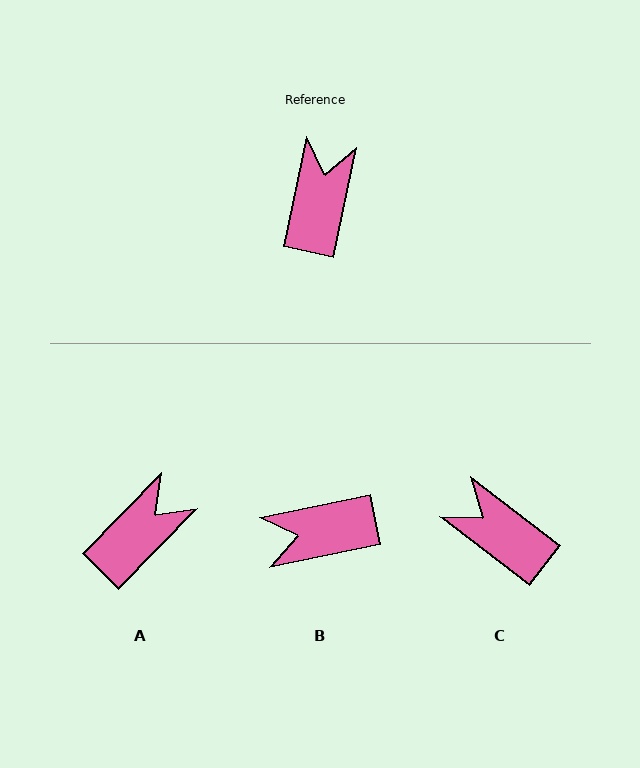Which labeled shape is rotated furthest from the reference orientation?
B, about 113 degrees away.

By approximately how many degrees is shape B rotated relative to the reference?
Approximately 113 degrees counter-clockwise.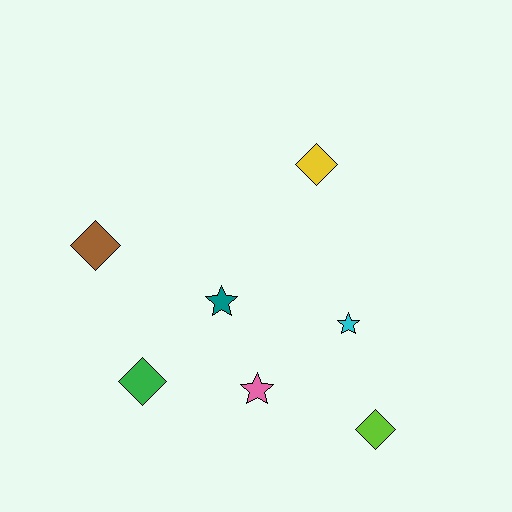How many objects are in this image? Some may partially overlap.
There are 7 objects.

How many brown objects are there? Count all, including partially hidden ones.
There is 1 brown object.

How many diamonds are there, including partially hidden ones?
There are 4 diamonds.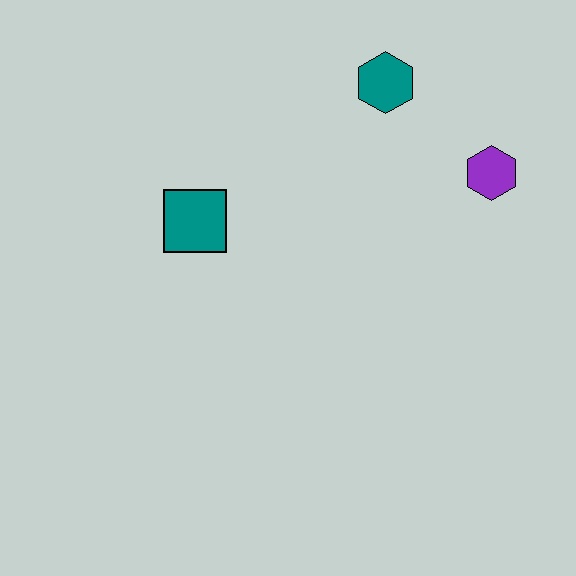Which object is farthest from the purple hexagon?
The teal square is farthest from the purple hexagon.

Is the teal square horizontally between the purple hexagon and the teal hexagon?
No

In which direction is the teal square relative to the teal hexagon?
The teal square is to the left of the teal hexagon.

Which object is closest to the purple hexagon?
The teal hexagon is closest to the purple hexagon.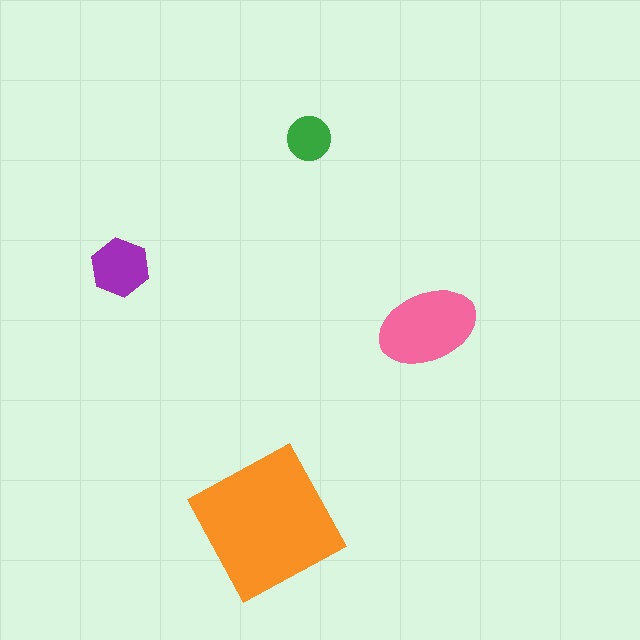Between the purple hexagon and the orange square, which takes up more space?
The orange square.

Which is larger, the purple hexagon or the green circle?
The purple hexagon.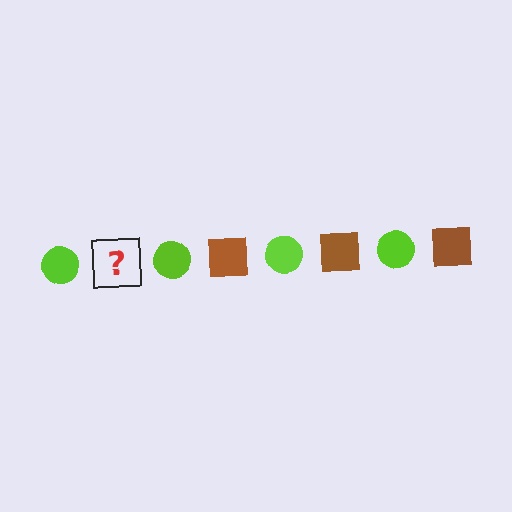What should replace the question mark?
The question mark should be replaced with a brown square.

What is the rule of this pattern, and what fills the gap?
The rule is that the pattern alternates between lime circle and brown square. The gap should be filled with a brown square.